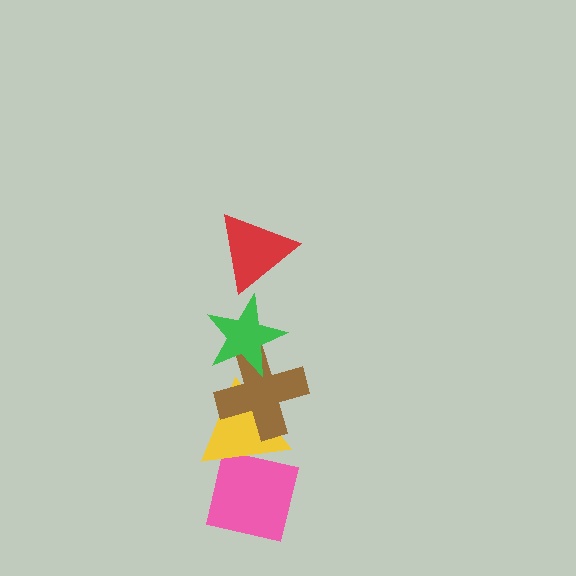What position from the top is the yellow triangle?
The yellow triangle is 4th from the top.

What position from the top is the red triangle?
The red triangle is 1st from the top.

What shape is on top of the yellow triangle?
The brown cross is on top of the yellow triangle.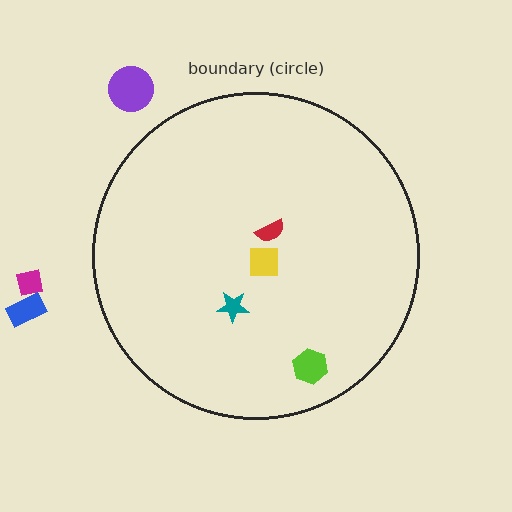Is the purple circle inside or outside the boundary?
Outside.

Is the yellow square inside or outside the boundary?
Inside.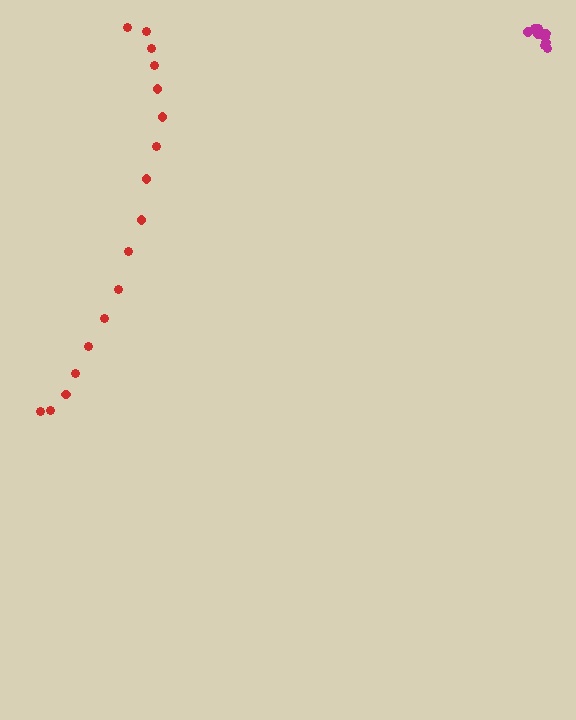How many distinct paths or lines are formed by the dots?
There are 2 distinct paths.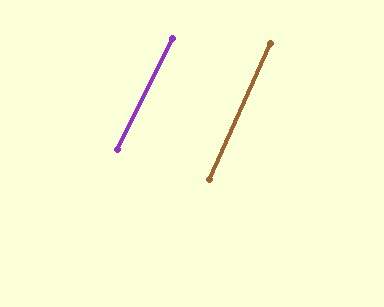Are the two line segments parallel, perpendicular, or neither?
Parallel — their directions differ by only 1.9°.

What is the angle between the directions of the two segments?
Approximately 2 degrees.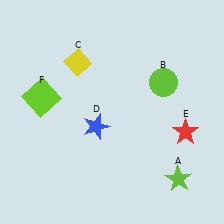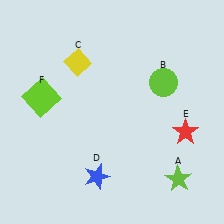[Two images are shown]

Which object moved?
The blue star (D) moved down.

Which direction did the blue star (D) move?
The blue star (D) moved down.